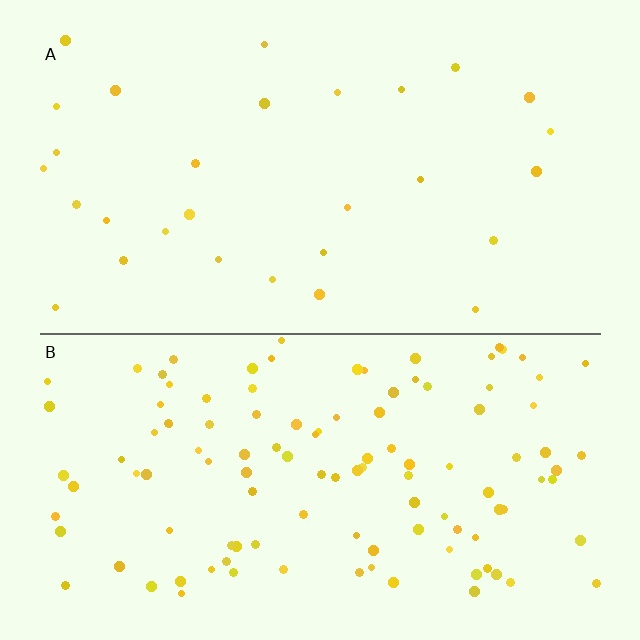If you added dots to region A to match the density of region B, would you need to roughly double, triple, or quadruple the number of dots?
Approximately quadruple.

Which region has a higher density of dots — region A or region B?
B (the bottom).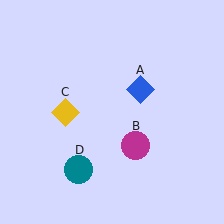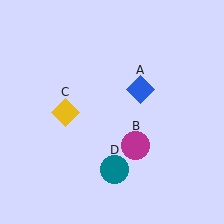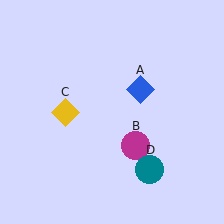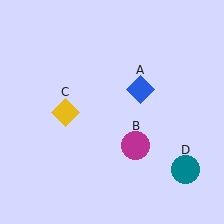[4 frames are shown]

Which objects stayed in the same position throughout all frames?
Blue diamond (object A) and magenta circle (object B) and yellow diamond (object C) remained stationary.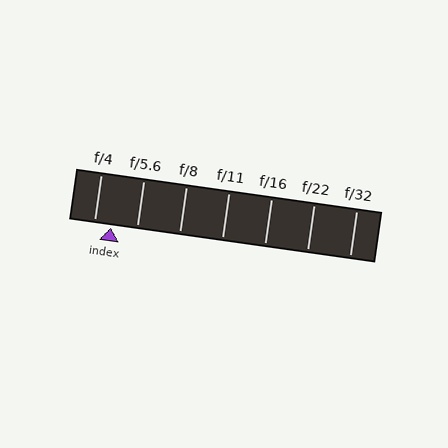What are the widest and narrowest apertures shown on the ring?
The widest aperture shown is f/4 and the narrowest is f/32.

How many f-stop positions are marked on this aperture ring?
There are 7 f-stop positions marked.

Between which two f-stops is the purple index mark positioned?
The index mark is between f/4 and f/5.6.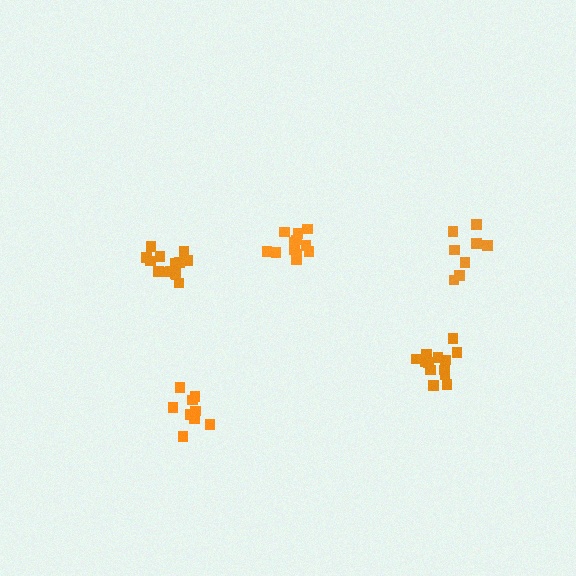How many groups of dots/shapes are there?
There are 5 groups.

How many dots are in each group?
Group 1: 9 dots, Group 2: 14 dots, Group 3: 8 dots, Group 4: 13 dots, Group 5: 13 dots (57 total).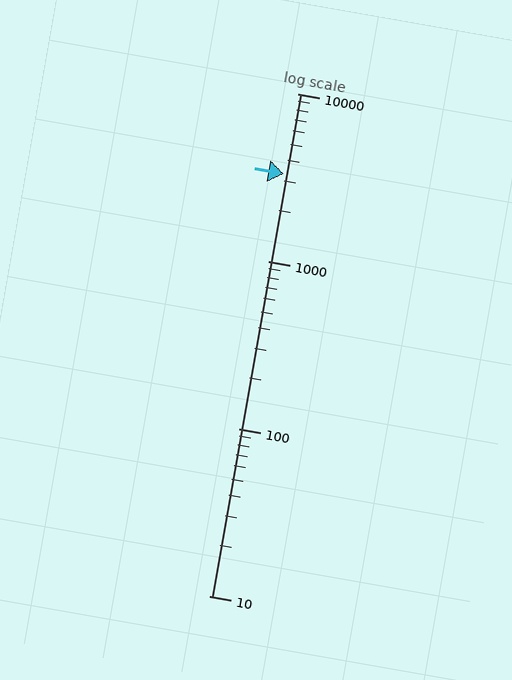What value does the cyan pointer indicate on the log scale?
The pointer indicates approximately 3300.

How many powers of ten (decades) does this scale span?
The scale spans 3 decades, from 10 to 10000.